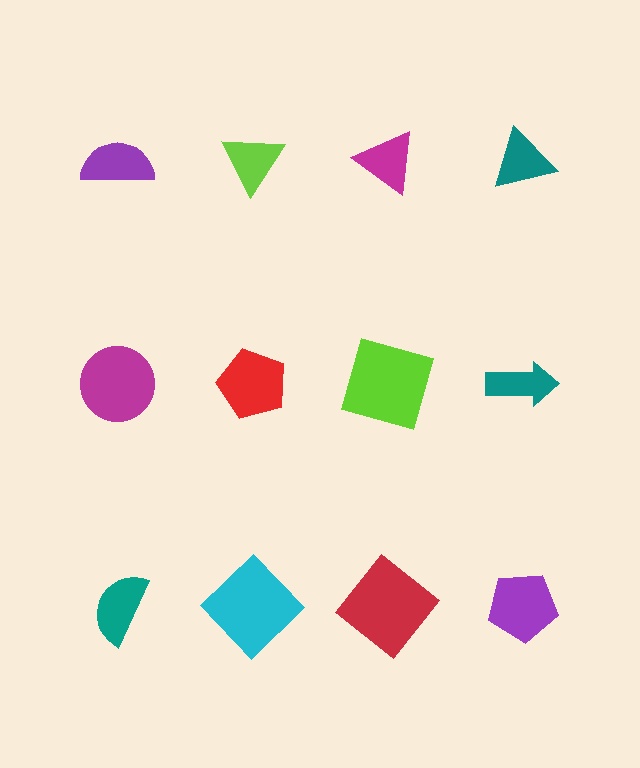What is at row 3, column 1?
A teal semicircle.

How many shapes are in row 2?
4 shapes.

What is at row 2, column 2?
A red pentagon.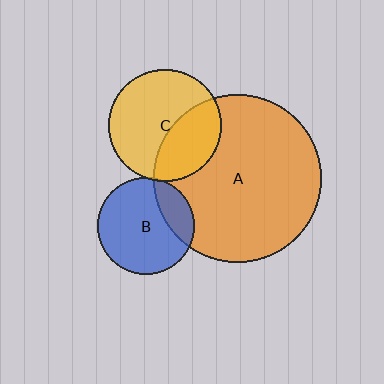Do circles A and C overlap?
Yes.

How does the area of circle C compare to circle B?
Approximately 1.4 times.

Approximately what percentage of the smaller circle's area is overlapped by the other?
Approximately 35%.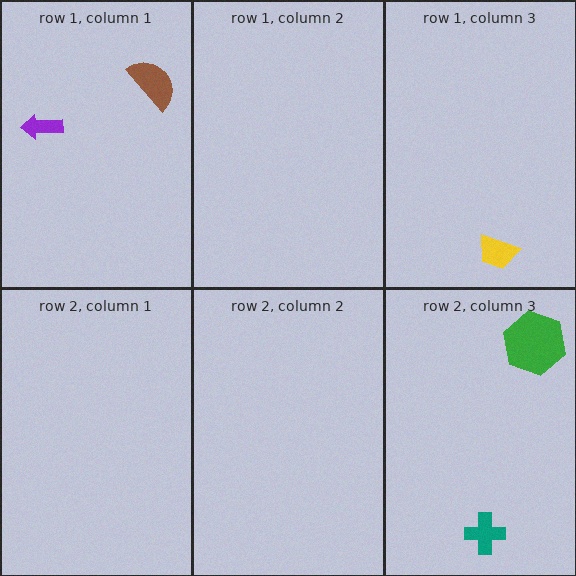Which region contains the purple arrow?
The row 1, column 1 region.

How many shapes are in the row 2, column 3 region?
2.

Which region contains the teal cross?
The row 2, column 3 region.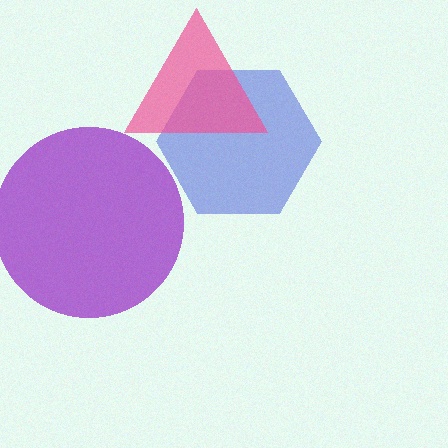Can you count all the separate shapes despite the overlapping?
Yes, there are 3 separate shapes.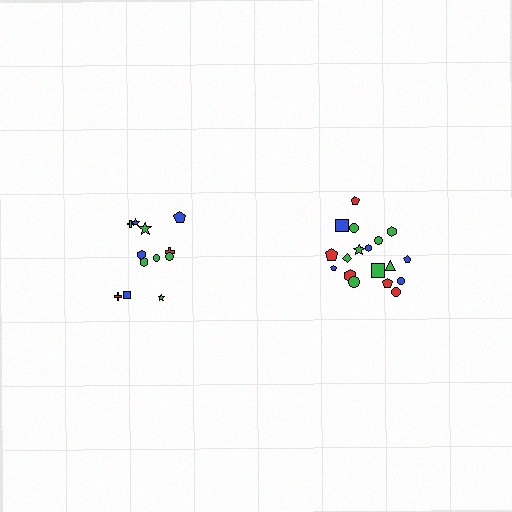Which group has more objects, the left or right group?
The right group.